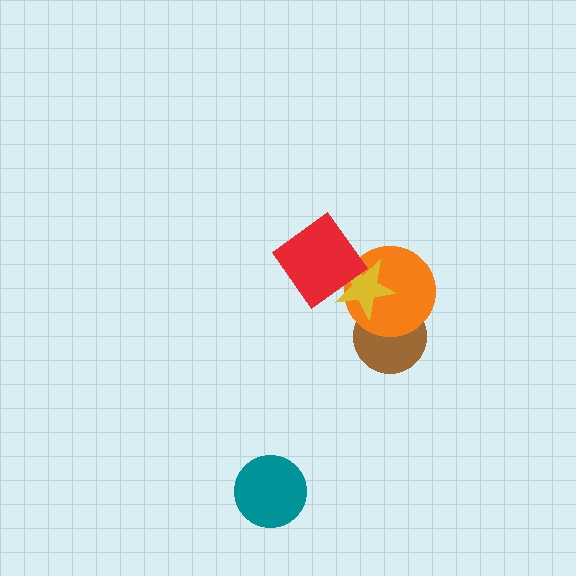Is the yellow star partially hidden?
Yes, it is partially covered by another shape.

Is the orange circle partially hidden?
Yes, it is partially covered by another shape.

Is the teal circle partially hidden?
No, no other shape covers it.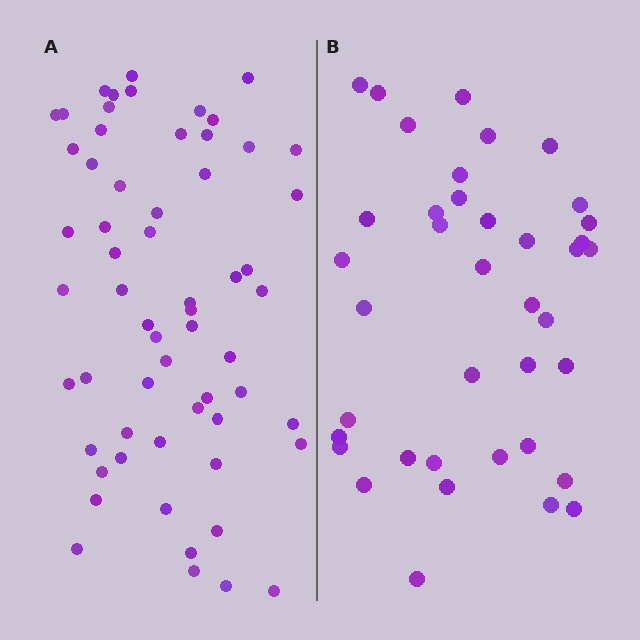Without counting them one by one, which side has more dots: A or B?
Region A (the left region) has more dots.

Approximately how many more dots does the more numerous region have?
Region A has approximately 20 more dots than region B.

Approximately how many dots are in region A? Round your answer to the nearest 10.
About 60 dots.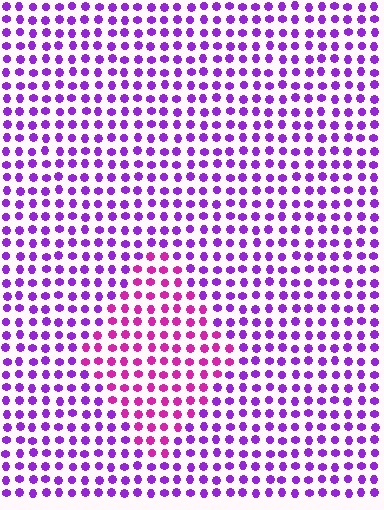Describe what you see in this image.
The image is filled with small purple elements in a uniform arrangement. A diamond-shaped region is visible where the elements are tinted to a slightly different hue, forming a subtle color boundary.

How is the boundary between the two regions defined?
The boundary is defined purely by a slight shift in hue (about 35 degrees). Spacing, size, and orientation are identical on both sides.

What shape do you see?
I see a diamond.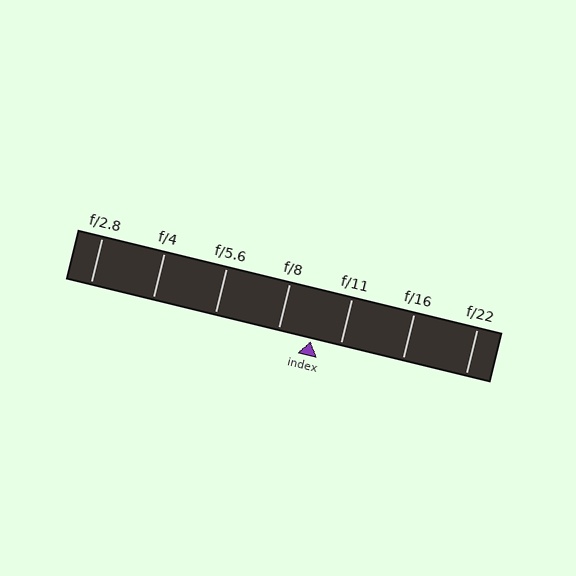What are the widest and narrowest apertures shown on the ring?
The widest aperture shown is f/2.8 and the narrowest is f/22.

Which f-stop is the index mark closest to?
The index mark is closest to f/11.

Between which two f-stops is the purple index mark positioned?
The index mark is between f/8 and f/11.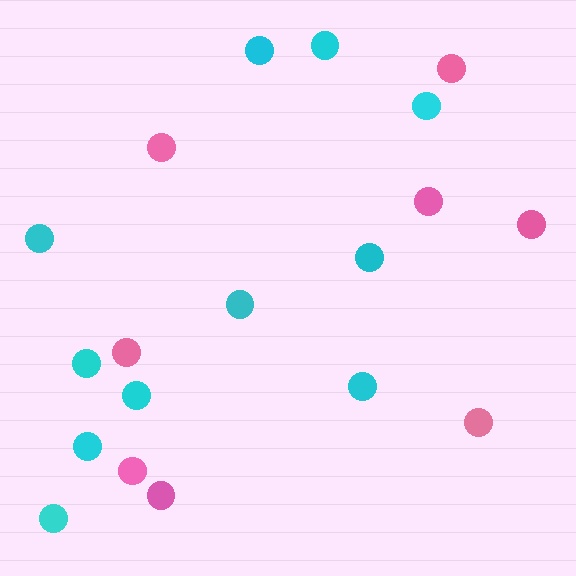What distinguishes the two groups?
There are 2 groups: one group of pink circles (8) and one group of cyan circles (11).